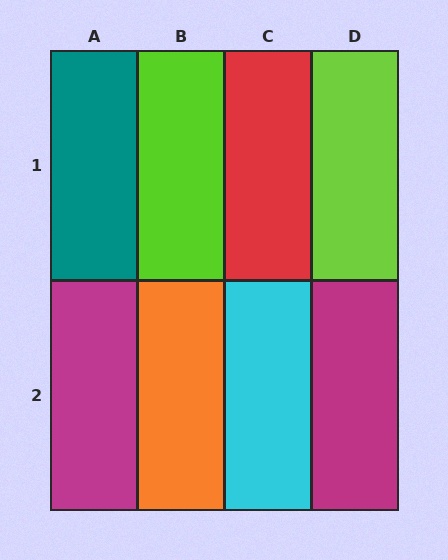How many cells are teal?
1 cell is teal.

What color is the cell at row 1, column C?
Red.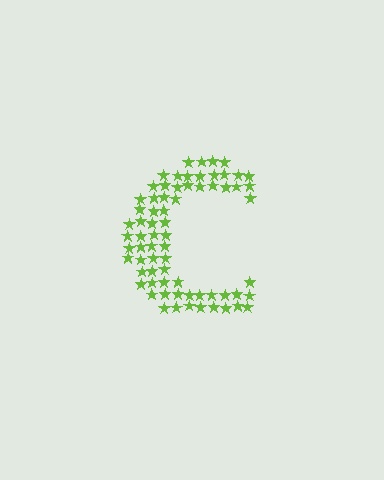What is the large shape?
The large shape is the letter C.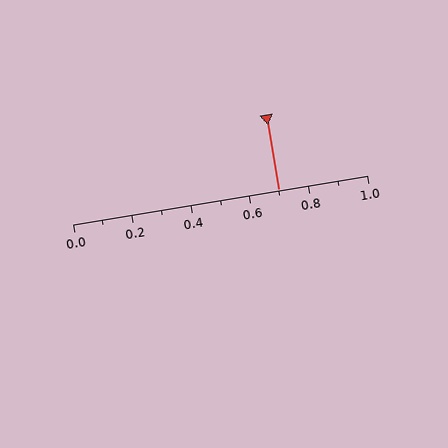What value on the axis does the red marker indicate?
The marker indicates approximately 0.7.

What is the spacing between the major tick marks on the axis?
The major ticks are spaced 0.2 apart.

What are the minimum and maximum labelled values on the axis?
The axis runs from 0.0 to 1.0.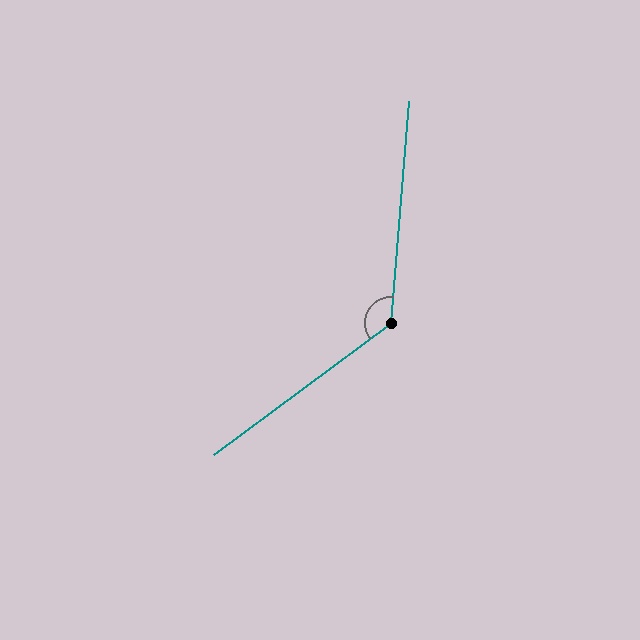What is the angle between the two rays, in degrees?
Approximately 131 degrees.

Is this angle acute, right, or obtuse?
It is obtuse.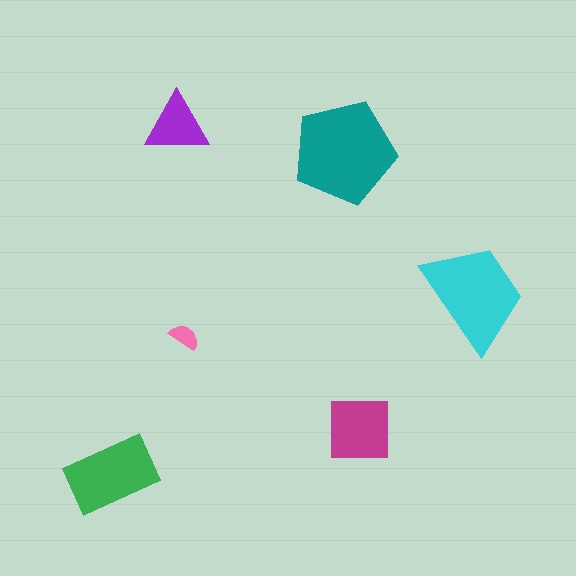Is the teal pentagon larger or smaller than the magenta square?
Larger.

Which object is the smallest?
The pink semicircle.